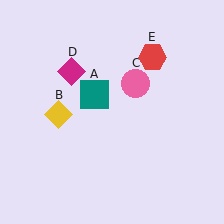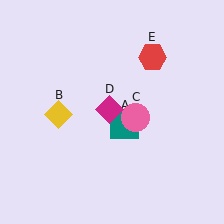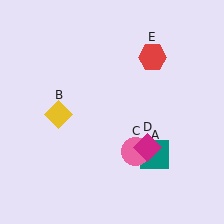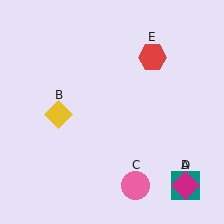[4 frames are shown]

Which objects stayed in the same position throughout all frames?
Yellow diamond (object B) and red hexagon (object E) remained stationary.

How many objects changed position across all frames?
3 objects changed position: teal square (object A), pink circle (object C), magenta diamond (object D).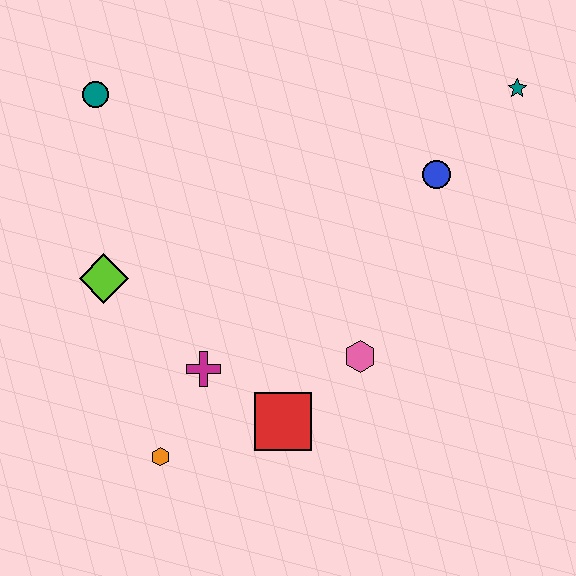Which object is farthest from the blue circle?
The orange hexagon is farthest from the blue circle.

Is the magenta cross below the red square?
No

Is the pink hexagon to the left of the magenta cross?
No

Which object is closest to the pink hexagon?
The red square is closest to the pink hexagon.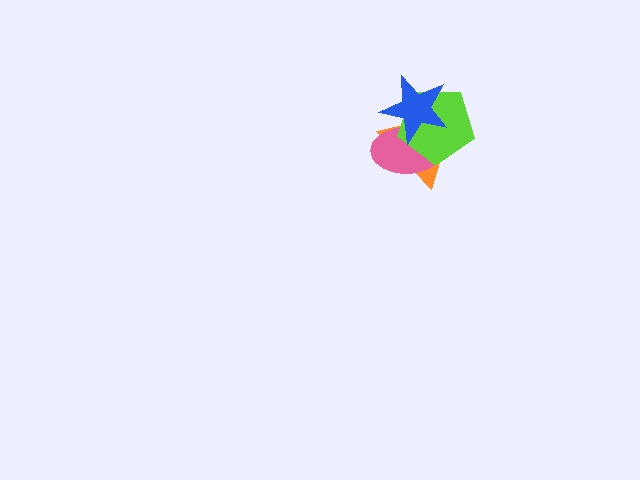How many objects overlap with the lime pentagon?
3 objects overlap with the lime pentagon.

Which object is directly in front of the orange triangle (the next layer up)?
The pink ellipse is directly in front of the orange triangle.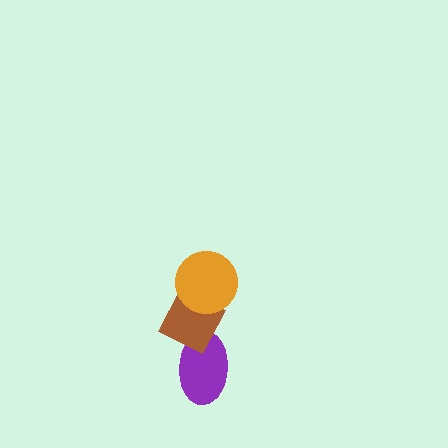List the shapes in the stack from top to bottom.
From top to bottom: the orange circle, the brown diamond, the purple ellipse.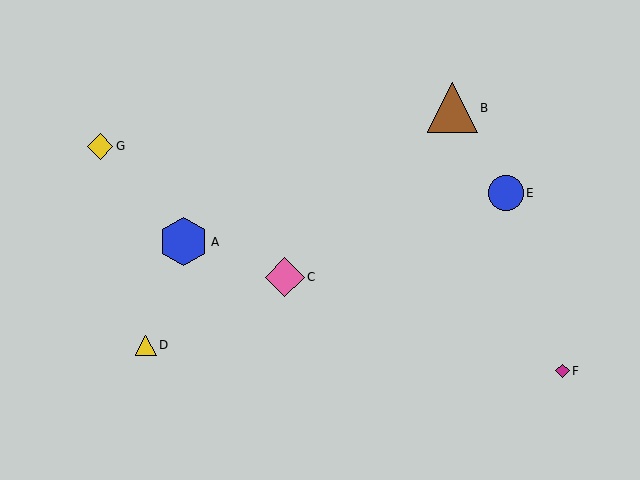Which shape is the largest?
The brown triangle (labeled B) is the largest.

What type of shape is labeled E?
Shape E is a blue circle.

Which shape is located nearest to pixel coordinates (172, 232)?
The blue hexagon (labeled A) at (183, 242) is nearest to that location.